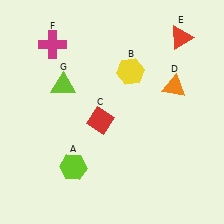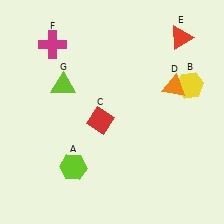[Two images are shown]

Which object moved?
The yellow hexagon (B) moved right.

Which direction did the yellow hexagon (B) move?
The yellow hexagon (B) moved right.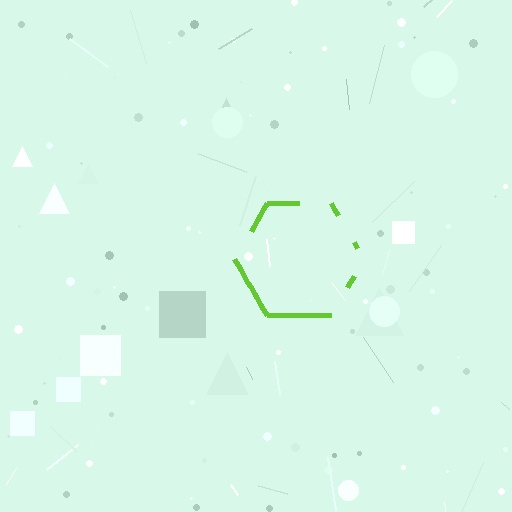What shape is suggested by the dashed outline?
The dashed outline suggests a hexagon.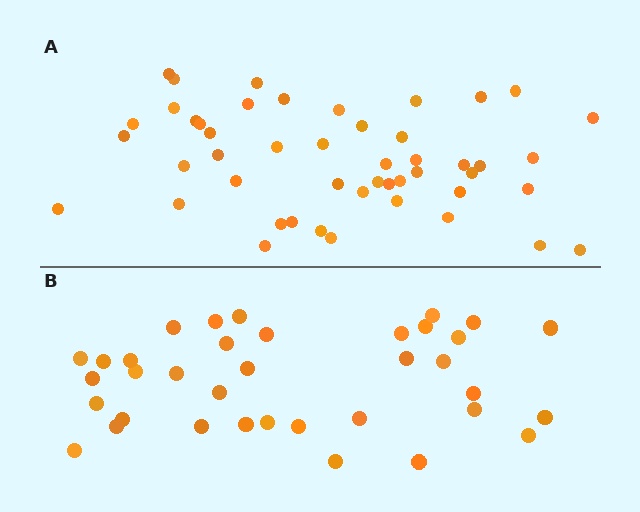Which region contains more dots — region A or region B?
Region A (the top region) has more dots.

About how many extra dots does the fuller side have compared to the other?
Region A has roughly 12 or so more dots than region B.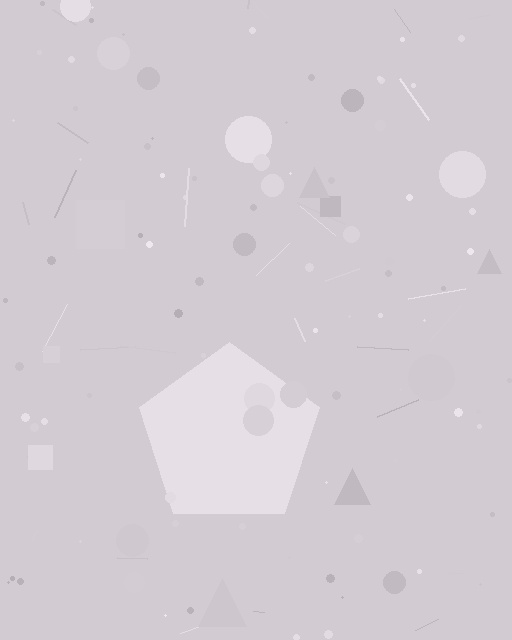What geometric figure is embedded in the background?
A pentagon is embedded in the background.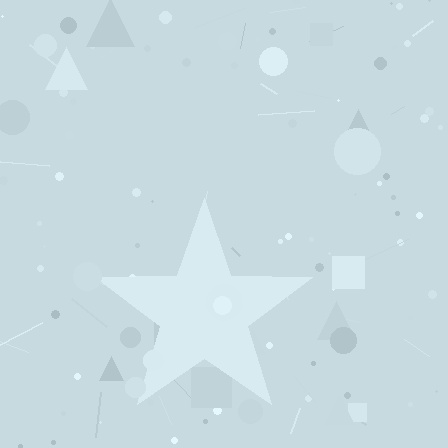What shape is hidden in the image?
A star is hidden in the image.